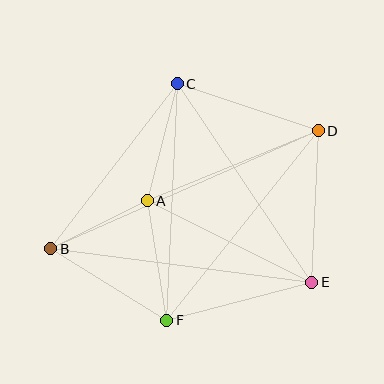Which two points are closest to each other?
Points A and B are closest to each other.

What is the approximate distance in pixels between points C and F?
The distance between C and F is approximately 237 pixels.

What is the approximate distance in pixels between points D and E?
The distance between D and E is approximately 152 pixels.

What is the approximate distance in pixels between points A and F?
The distance between A and F is approximately 121 pixels.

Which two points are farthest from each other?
Points B and D are farthest from each other.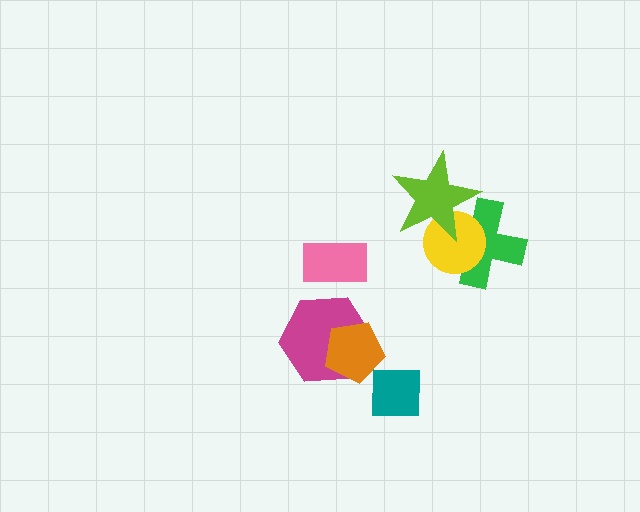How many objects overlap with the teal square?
0 objects overlap with the teal square.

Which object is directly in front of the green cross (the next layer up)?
The yellow circle is directly in front of the green cross.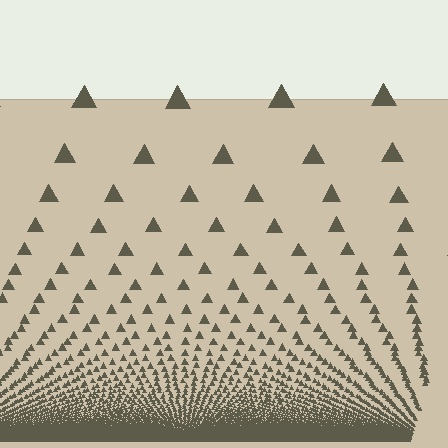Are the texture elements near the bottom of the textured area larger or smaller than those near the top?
Smaller. The gradient is inverted — elements near the bottom are smaller and denser.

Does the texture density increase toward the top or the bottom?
Density increases toward the bottom.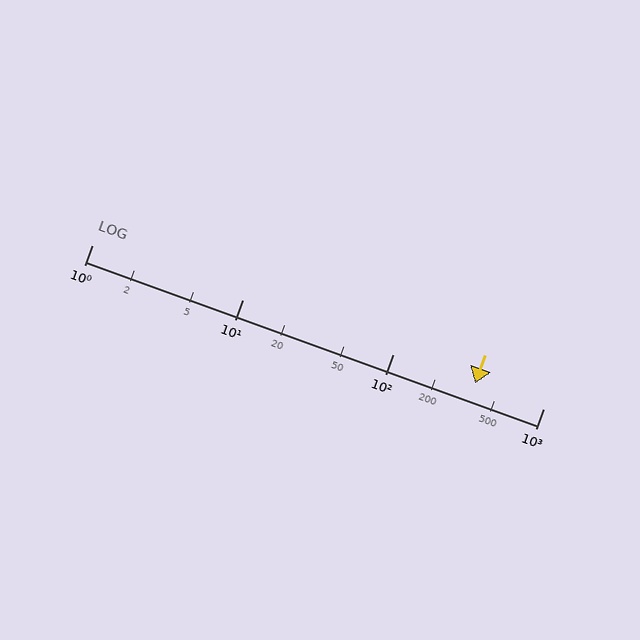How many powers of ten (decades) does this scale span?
The scale spans 3 decades, from 1 to 1000.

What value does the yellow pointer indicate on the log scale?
The pointer indicates approximately 350.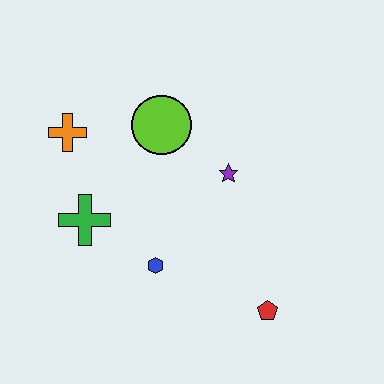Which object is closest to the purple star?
The lime circle is closest to the purple star.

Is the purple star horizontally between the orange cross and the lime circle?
No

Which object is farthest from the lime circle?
The red pentagon is farthest from the lime circle.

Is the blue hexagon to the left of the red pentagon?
Yes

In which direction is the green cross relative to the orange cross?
The green cross is below the orange cross.